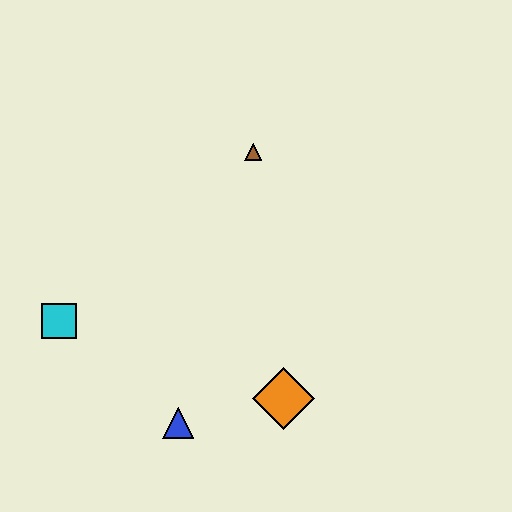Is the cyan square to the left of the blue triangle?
Yes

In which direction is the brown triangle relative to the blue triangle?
The brown triangle is above the blue triangle.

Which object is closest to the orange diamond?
The blue triangle is closest to the orange diamond.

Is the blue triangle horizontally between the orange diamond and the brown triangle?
No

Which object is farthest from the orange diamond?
The brown triangle is farthest from the orange diamond.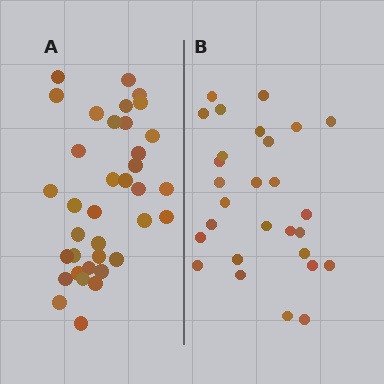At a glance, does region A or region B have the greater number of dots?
Region A (the left region) has more dots.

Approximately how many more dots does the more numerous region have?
Region A has roughly 8 or so more dots than region B.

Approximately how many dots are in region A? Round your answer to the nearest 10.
About 40 dots. (The exact count is 36, which rounds to 40.)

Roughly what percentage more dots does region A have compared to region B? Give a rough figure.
About 30% more.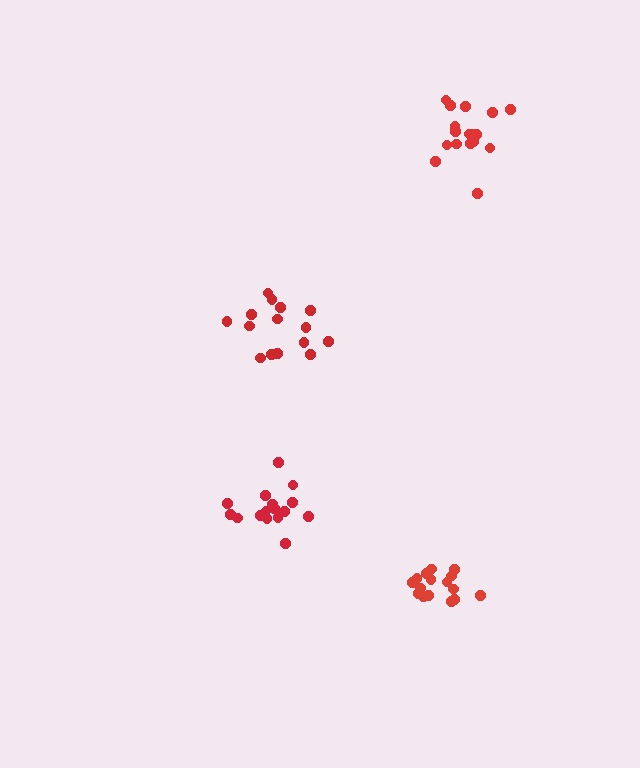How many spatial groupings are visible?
There are 4 spatial groupings.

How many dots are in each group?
Group 1: 17 dots, Group 2: 16 dots, Group 3: 16 dots, Group 4: 15 dots (64 total).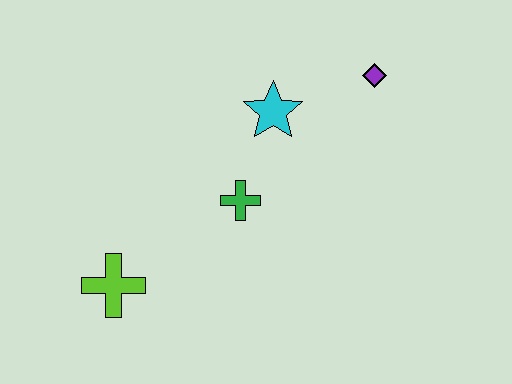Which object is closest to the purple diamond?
The cyan star is closest to the purple diamond.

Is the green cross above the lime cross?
Yes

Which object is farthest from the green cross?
The purple diamond is farthest from the green cross.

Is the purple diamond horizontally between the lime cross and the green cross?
No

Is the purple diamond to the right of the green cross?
Yes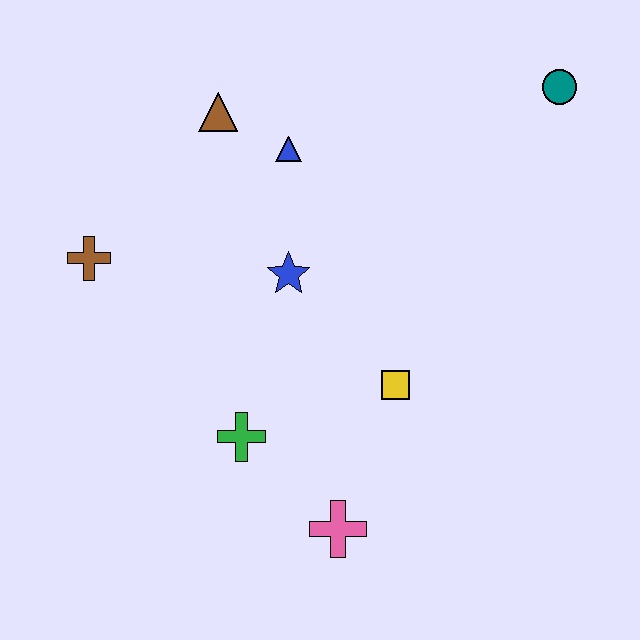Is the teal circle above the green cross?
Yes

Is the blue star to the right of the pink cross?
No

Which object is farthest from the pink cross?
The teal circle is farthest from the pink cross.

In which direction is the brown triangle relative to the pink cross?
The brown triangle is above the pink cross.